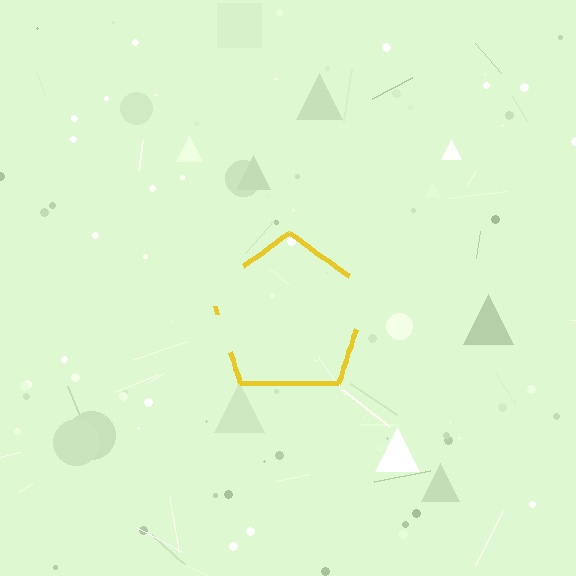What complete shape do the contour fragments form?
The contour fragments form a pentagon.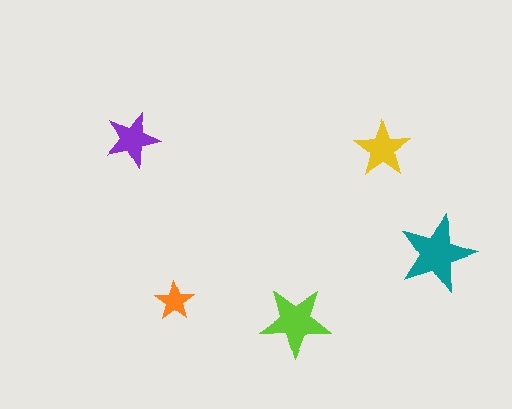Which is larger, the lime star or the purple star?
The lime one.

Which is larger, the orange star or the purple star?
The purple one.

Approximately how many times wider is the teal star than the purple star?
About 1.5 times wider.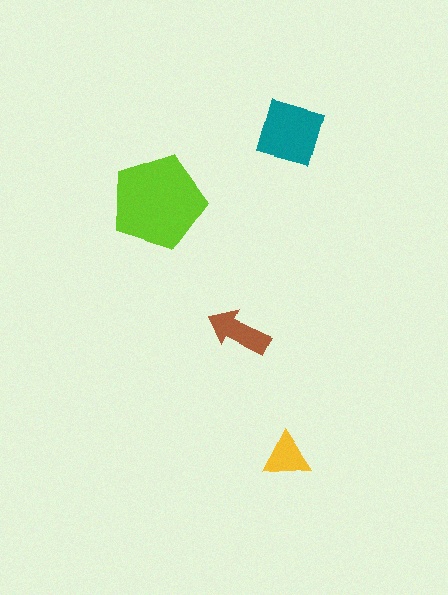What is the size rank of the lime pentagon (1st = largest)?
1st.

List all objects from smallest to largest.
The yellow triangle, the brown arrow, the teal diamond, the lime pentagon.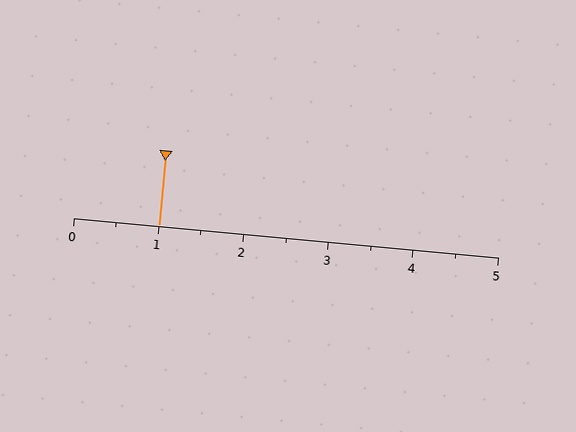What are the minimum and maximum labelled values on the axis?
The axis runs from 0 to 5.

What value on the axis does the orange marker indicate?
The marker indicates approximately 1.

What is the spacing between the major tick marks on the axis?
The major ticks are spaced 1 apart.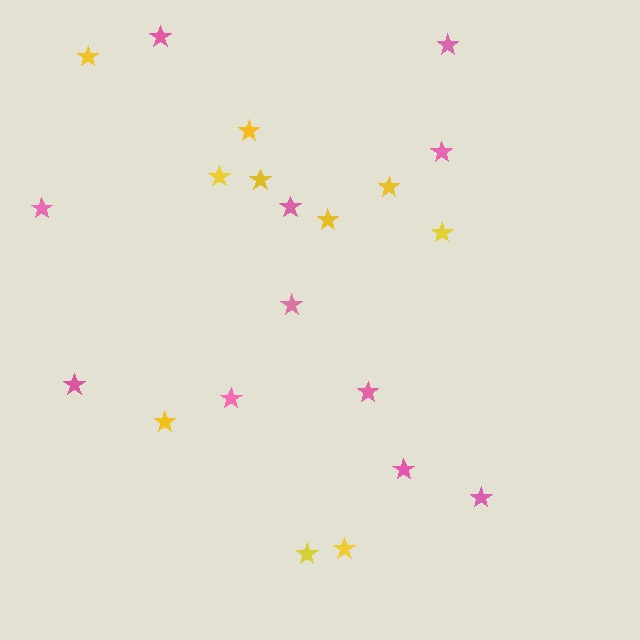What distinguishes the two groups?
There are 2 groups: one group of pink stars (11) and one group of yellow stars (10).